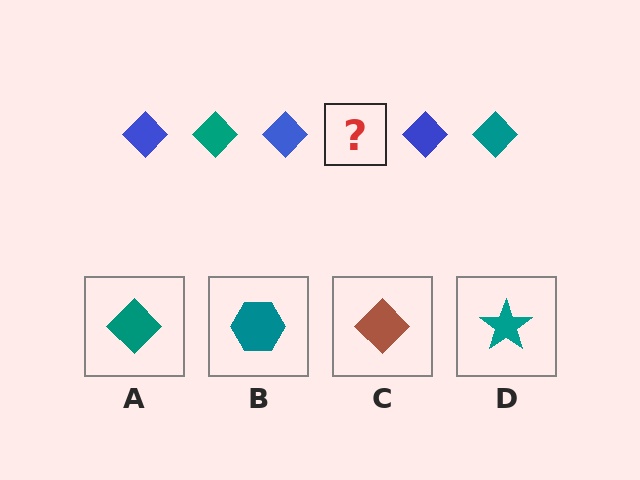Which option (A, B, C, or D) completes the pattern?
A.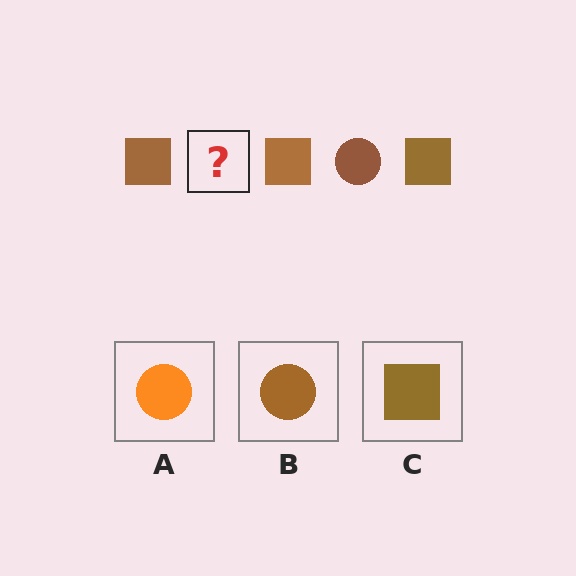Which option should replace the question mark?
Option B.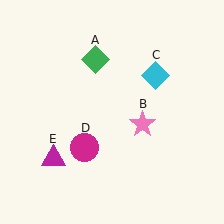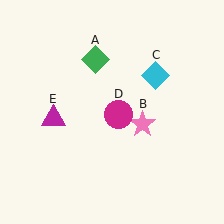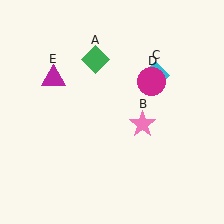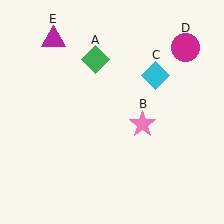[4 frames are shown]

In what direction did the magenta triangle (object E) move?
The magenta triangle (object E) moved up.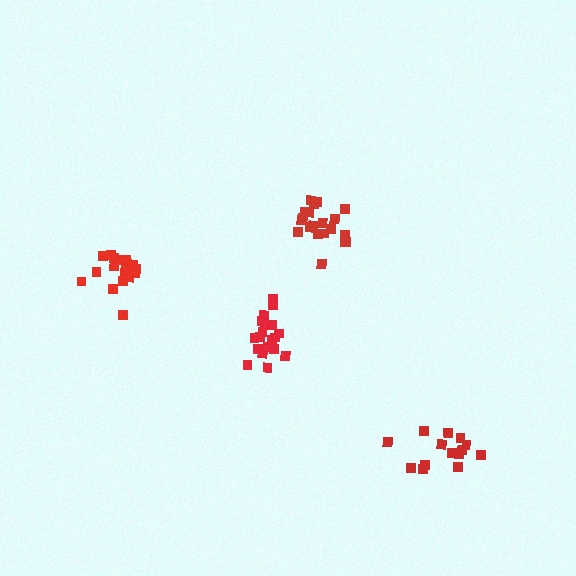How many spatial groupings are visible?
There are 4 spatial groupings.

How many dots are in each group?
Group 1: 19 dots, Group 2: 16 dots, Group 3: 17 dots, Group 4: 20 dots (72 total).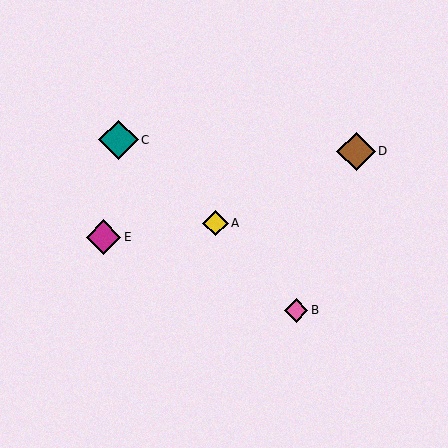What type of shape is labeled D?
Shape D is a brown diamond.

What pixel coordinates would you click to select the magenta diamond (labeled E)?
Click at (103, 237) to select the magenta diamond E.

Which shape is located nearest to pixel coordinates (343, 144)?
The brown diamond (labeled D) at (356, 152) is nearest to that location.